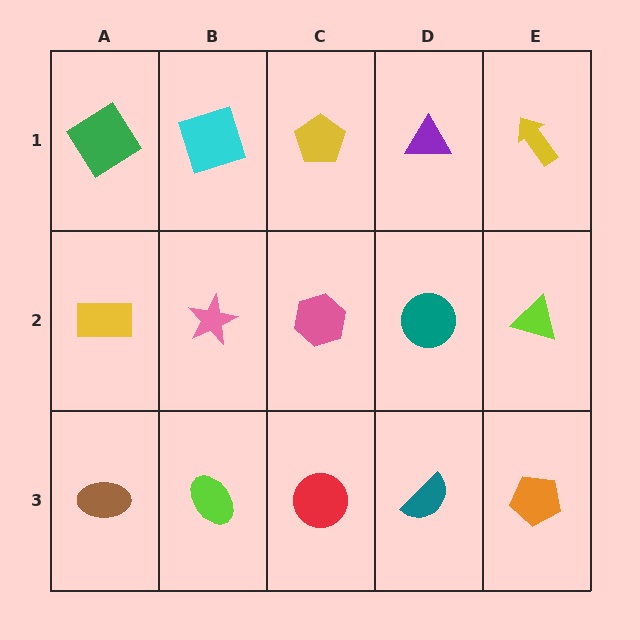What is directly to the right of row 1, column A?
A cyan square.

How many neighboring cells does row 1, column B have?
3.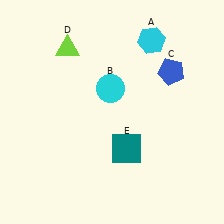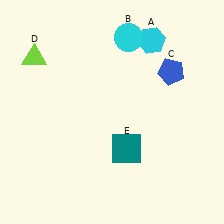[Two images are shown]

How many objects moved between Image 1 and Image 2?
2 objects moved between the two images.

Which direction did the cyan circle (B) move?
The cyan circle (B) moved up.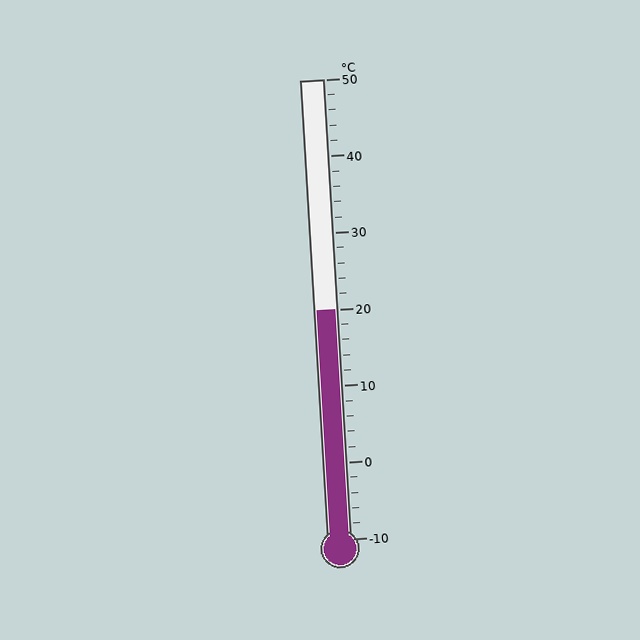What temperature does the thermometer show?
The thermometer shows approximately 20°C.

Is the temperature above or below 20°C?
The temperature is at 20°C.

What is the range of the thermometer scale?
The thermometer scale ranges from -10°C to 50°C.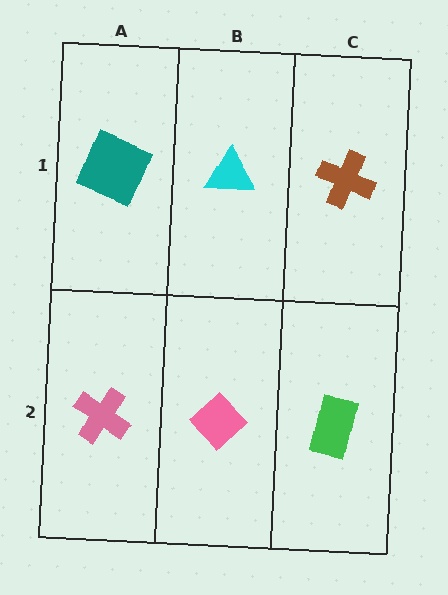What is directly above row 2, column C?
A brown cross.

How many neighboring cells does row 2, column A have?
2.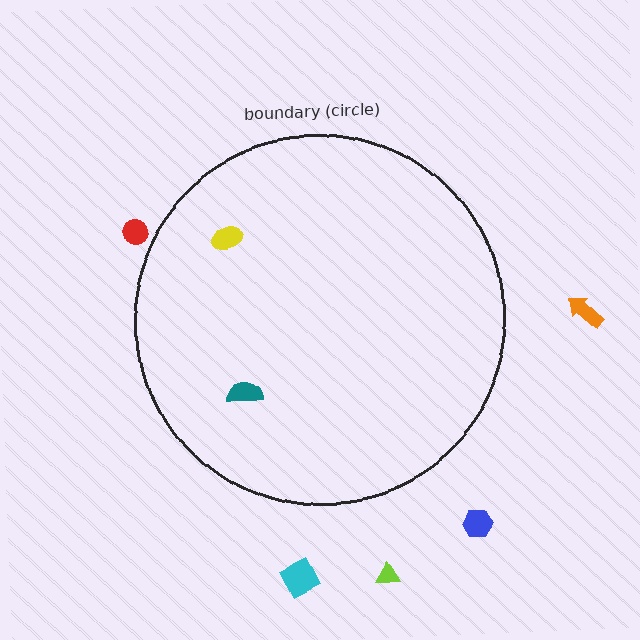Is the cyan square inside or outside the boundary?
Outside.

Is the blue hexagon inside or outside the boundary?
Outside.